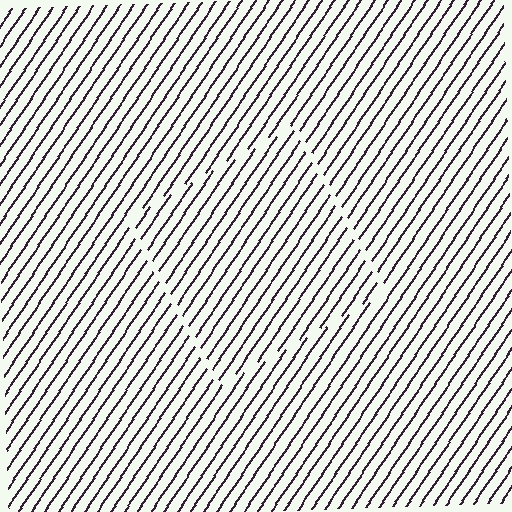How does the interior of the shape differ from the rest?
The interior of the shape contains the same grating, shifted by half a period — the contour is defined by the phase discontinuity where line-ends from the inner and outer gratings abut.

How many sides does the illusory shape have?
4 sides — the line-ends trace a square.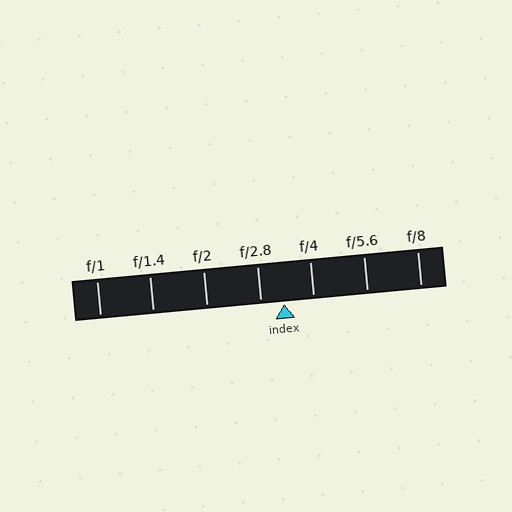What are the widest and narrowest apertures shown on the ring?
The widest aperture shown is f/1 and the narrowest is f/8.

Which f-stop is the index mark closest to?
The index mark is closest to f/2.8.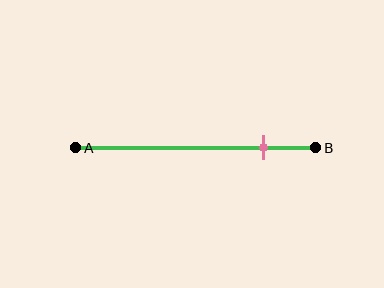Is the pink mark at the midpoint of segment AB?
No, the mark is at about 80% from A, not at the 50% midpoint.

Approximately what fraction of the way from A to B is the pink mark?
The pink mark is approximately 80% of the way from A to B.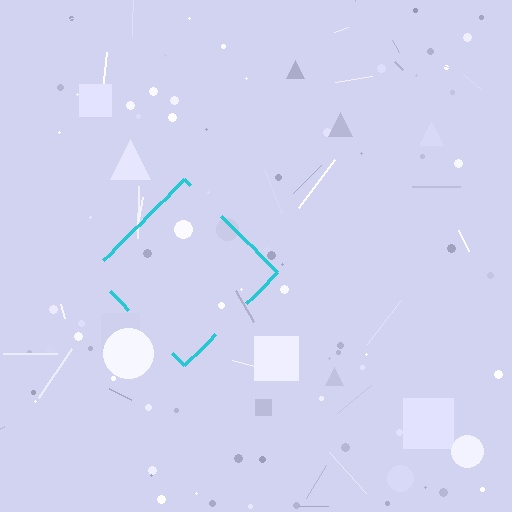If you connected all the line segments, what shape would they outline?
They would outline a diamond.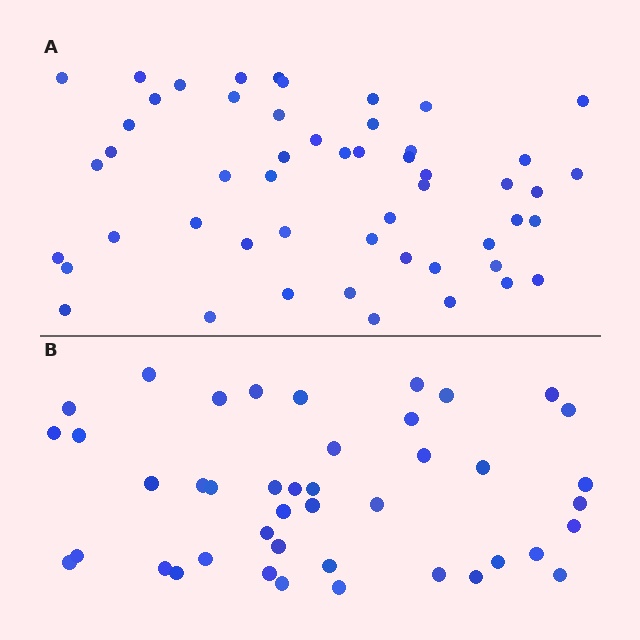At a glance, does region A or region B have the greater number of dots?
Region A (the top region) has more dots.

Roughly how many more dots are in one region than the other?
Region A has roughly 8 or so more dots than region B.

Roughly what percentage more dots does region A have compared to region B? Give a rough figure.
About 20% more.